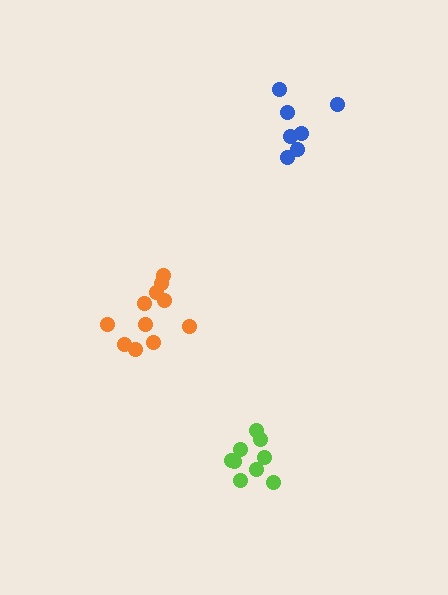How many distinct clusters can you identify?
There are 3 distinct clusters.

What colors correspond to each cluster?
The clusters are colored: orange, blue, lime.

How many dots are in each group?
Group 1: 11 dots, Group 2: 7 dots, Group 3: 9 dots (27 total).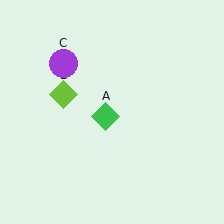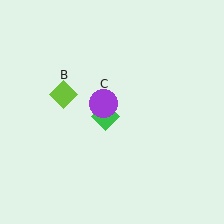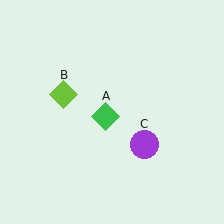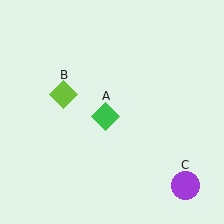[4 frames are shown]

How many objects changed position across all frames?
1 object changed position: purple circle (object C).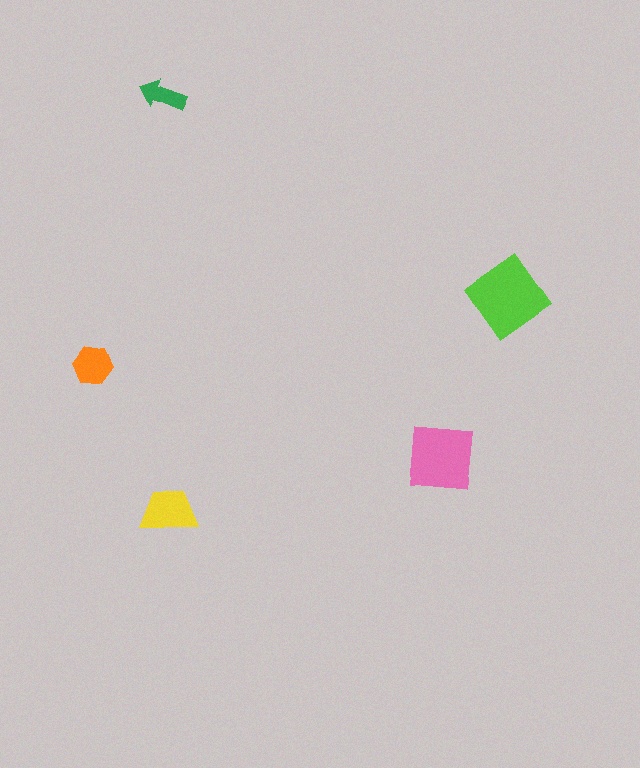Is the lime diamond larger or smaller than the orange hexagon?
Larger.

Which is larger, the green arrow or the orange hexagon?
The orange hexagon.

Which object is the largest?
The lime diamond.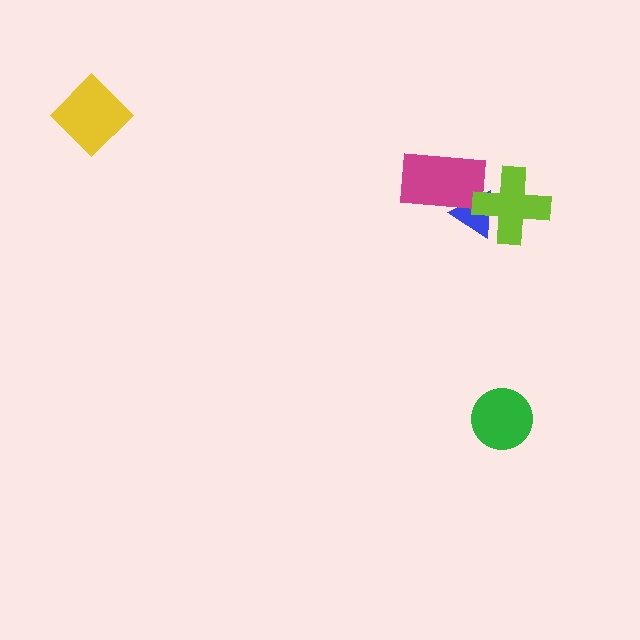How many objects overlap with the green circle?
0 objects overlap with the green circle.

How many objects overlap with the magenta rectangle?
1 object overlaps with the magenta rectangle.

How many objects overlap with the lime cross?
1 object overlaps with the lime cross.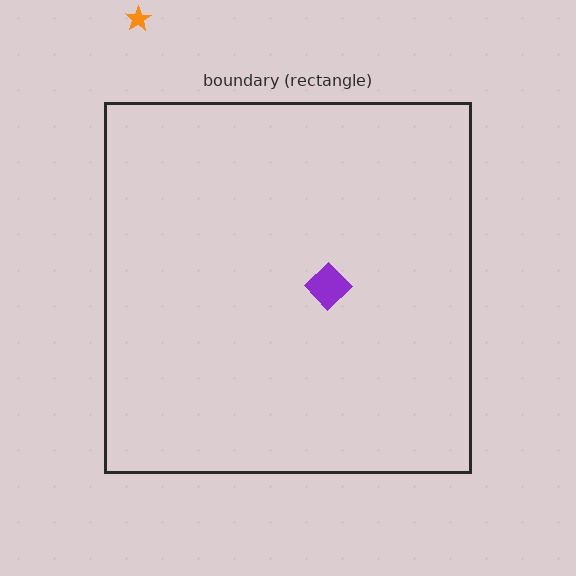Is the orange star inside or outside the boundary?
Outside.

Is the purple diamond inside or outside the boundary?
Inside.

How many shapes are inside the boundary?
1 inside, 1 outside.